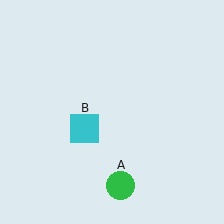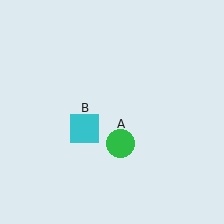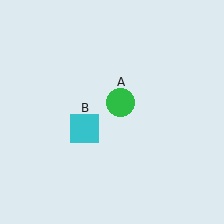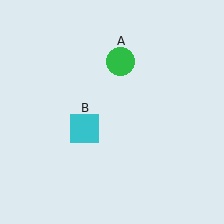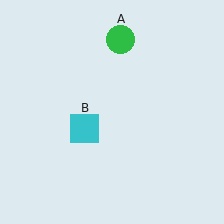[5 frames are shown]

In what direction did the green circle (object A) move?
The green circle (object A) moved up.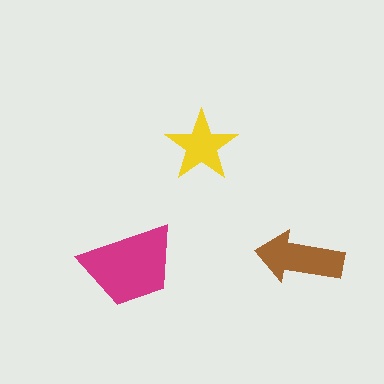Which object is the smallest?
The yellow star.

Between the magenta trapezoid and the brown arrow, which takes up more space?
The magenta trapezoid.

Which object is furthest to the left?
The magenta trapezoid is leftmost.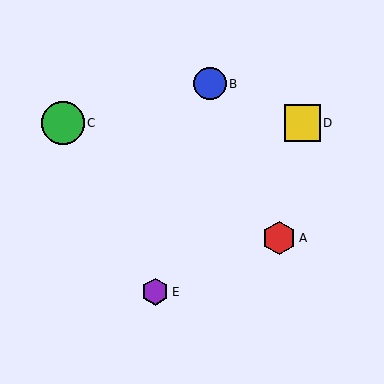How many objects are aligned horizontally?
2 objects (C, D) are aligned horizontally.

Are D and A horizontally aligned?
No, D is at y≈123 and A is at y≈238.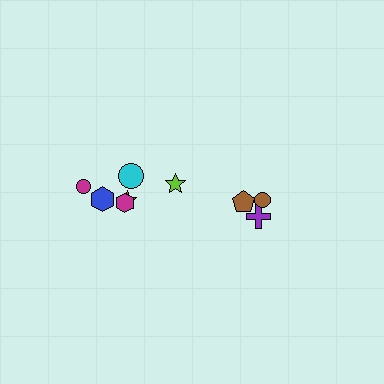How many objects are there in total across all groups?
There are 9 objects.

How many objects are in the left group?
There are 6 objects.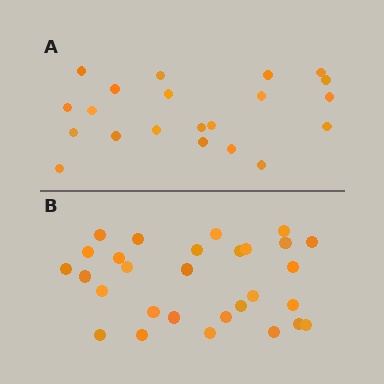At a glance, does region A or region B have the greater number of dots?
Region B (the bottom region) has more dots.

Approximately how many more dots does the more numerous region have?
Region B has roughly 8 or so more dots than region A.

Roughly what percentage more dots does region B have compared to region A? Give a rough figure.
About 40% more.